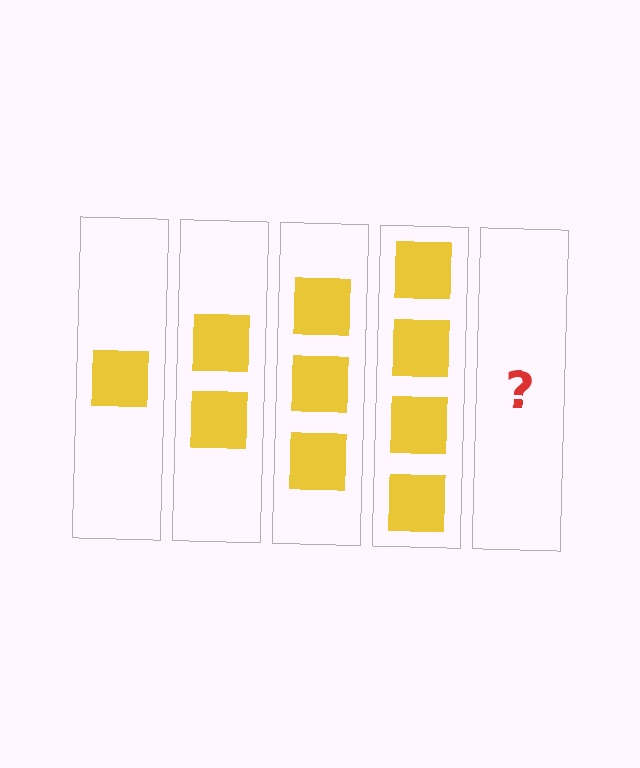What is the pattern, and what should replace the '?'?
The pattern is that each step adds one more square. The '?' should be 5 squares.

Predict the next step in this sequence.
The next step is 5 squares.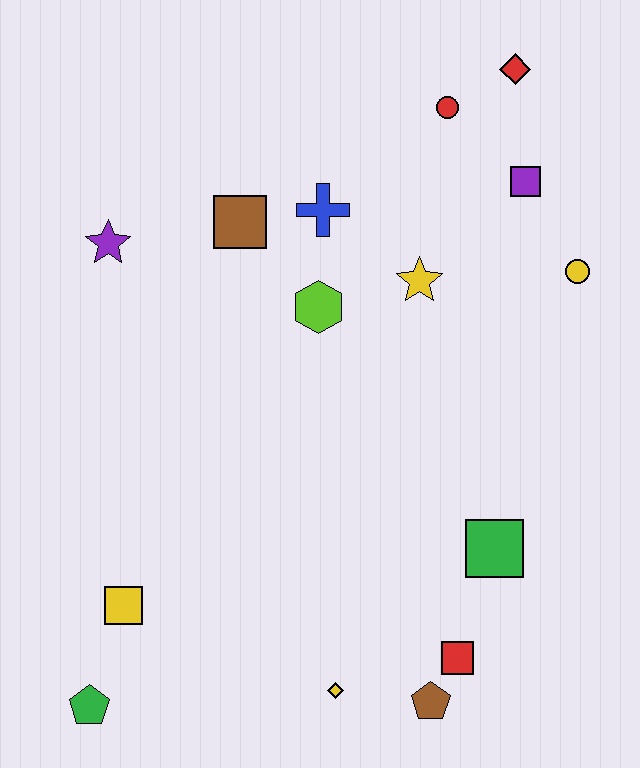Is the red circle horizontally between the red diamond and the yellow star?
Yes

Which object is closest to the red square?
The brown pentagon is closest to the red square.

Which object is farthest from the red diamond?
The green pentagon is farthest from the red diamond.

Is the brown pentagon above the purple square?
No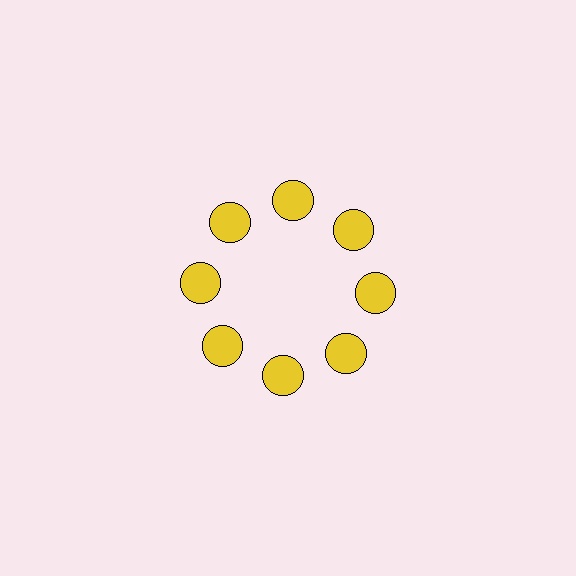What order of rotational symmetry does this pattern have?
This pattern has 8-fold rotational symmetry.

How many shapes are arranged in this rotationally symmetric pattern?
There are 8 shapes, arranged in 8 groups of 1.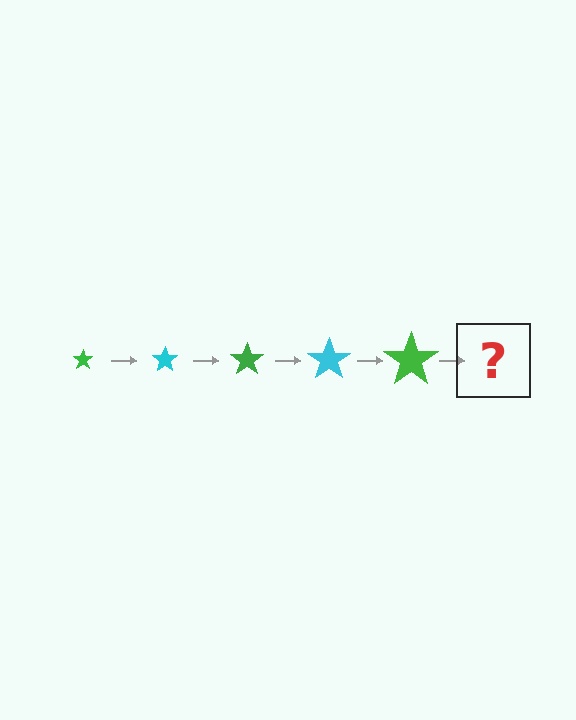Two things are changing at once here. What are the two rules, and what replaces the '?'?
The two rules are that the star grows larger each step and the color cycles through green and cyan. The '?' should be a cyan star, larger than the previous one.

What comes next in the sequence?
The next element should be a cyan star, larger than the previous one.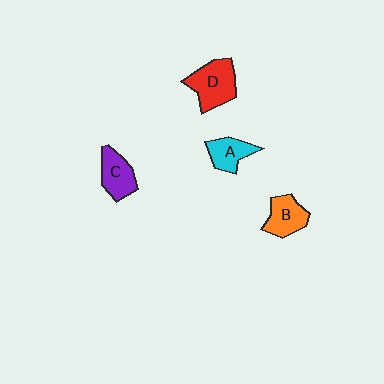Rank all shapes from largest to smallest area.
From largest to smallest: D (red), C (purple), B (orange), A (cyan).